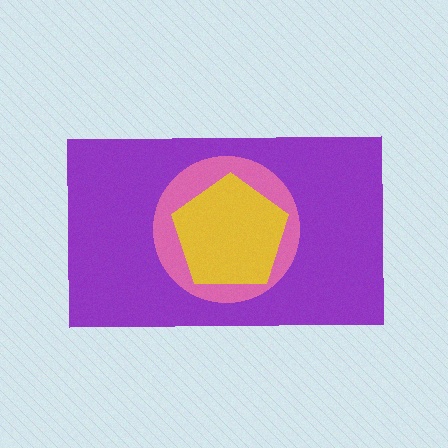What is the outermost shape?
The purple rectangle.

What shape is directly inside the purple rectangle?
The pink circle.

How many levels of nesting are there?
3.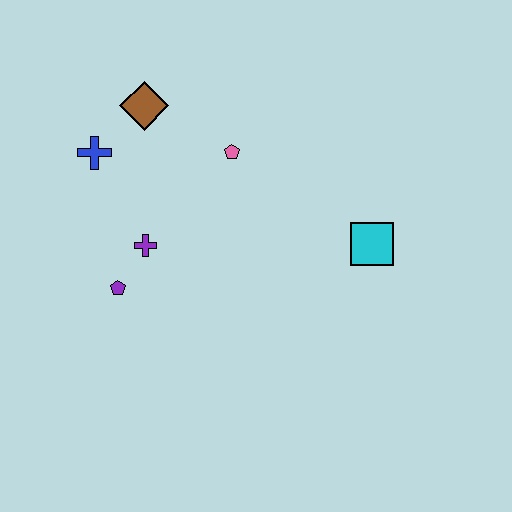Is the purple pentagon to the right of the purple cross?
No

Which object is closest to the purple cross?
The purple pentagon is closest to the purple cross.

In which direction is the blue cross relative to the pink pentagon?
The blue cross is to the left of the pink pentagon.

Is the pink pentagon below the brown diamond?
Yes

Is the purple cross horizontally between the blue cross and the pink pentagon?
Yes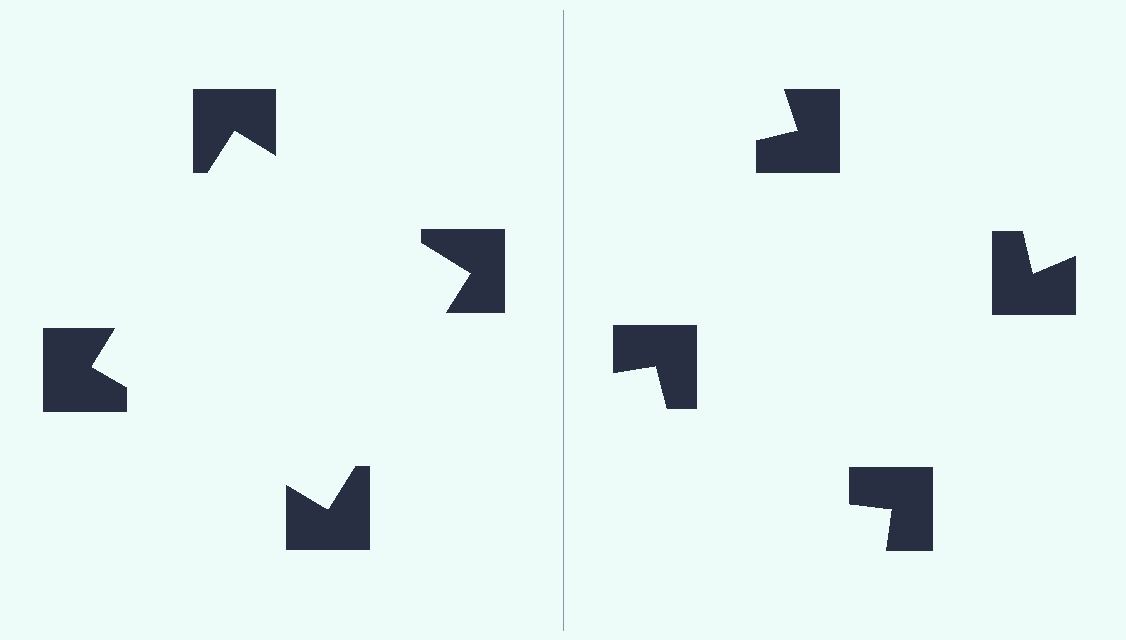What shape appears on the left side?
An illusory square.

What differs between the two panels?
The notched squares are positioned identically on both sides; only the wedge orientations differ. On the left they align to a square; on the right they are misaligned.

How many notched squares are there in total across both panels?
8 — 4 on each side.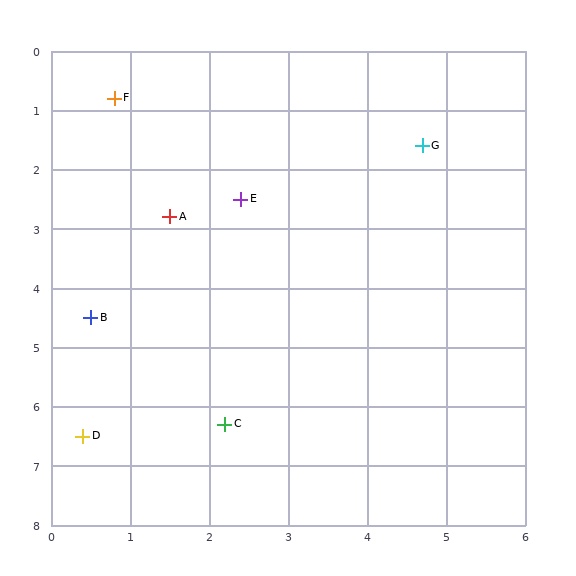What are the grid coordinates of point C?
Point C is at approximately (2.2, 6.3).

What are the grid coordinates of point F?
Point F is at approximately (0.8, 0.8).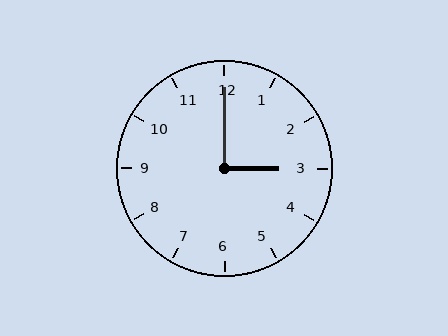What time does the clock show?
3:00.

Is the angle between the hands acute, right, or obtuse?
It is right.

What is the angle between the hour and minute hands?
Approximately 90 degrees.